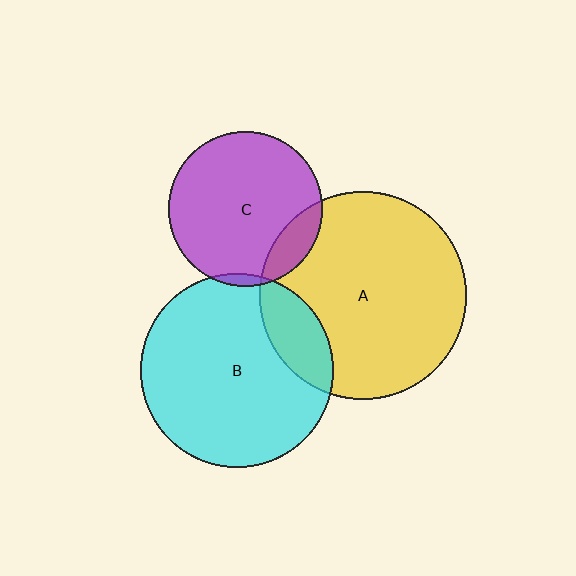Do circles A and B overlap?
Yes.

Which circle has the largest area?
Circle A (yellow).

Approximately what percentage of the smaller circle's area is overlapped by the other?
Approximately 15%.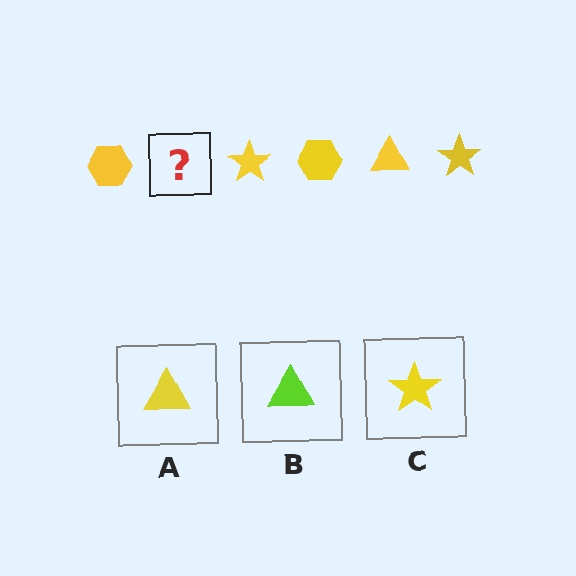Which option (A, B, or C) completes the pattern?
A.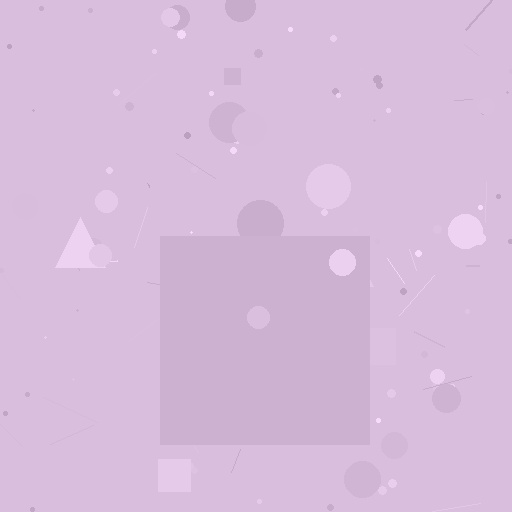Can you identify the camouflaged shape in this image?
The camouflaged shape is a square.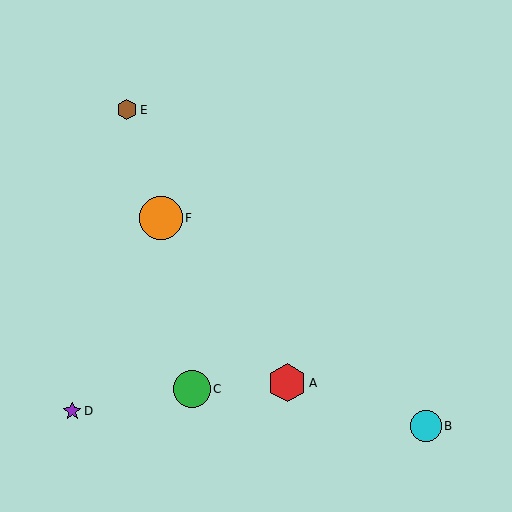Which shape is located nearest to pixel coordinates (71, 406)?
The purple star (labeled D) at (72, 411) is nearest to that location.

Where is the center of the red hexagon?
The center of the red hexagon is at (287, 383).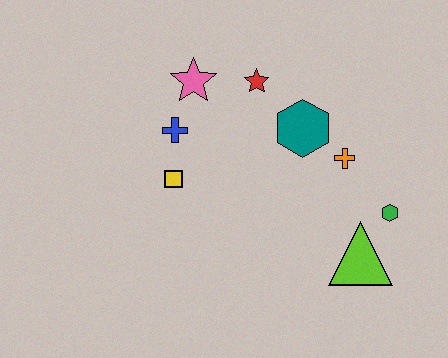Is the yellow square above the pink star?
No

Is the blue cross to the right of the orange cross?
No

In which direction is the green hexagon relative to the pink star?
The green hexagon is to the right of the pink star.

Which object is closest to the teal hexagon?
The orange cross is closest to the teal hexagon.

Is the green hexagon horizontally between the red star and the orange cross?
No